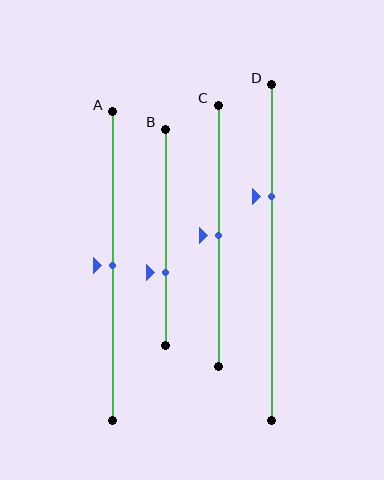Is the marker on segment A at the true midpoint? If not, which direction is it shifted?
Yes, the marker on segment A is at the true midpoint.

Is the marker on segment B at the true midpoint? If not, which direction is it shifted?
No, the marker on segment B is shifted downward by about 16% of the segment length.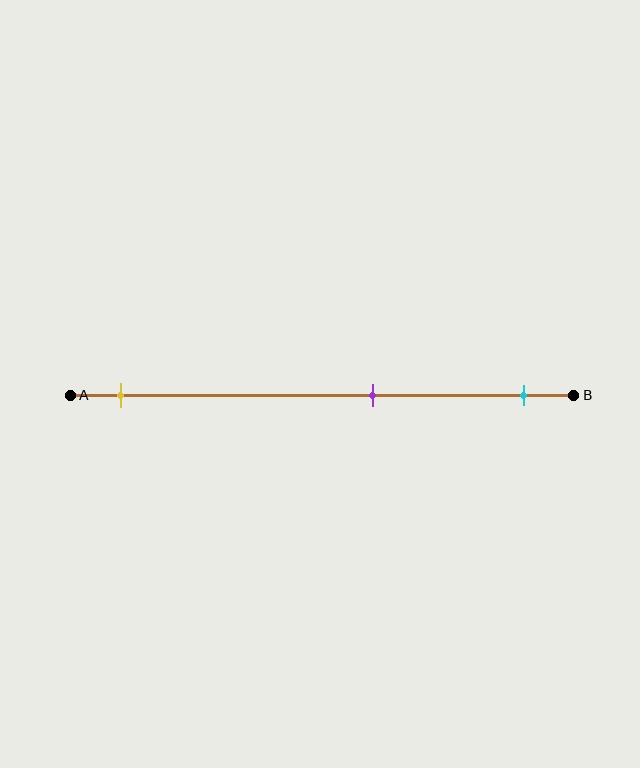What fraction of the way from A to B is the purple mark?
The purple mark is approximately 60% (0.6) of the way from A to B.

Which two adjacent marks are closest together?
The purple and cyan marks are the closest adjacent pair.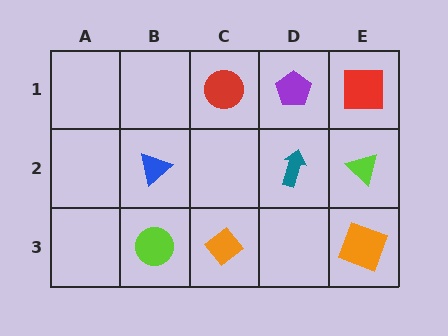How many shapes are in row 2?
3 shapes.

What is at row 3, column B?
A lime circle.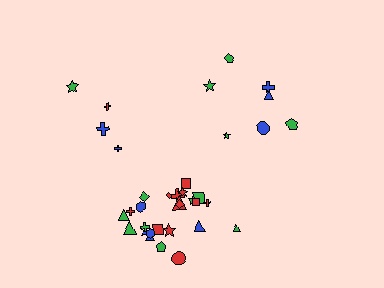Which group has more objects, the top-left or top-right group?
The top-right group.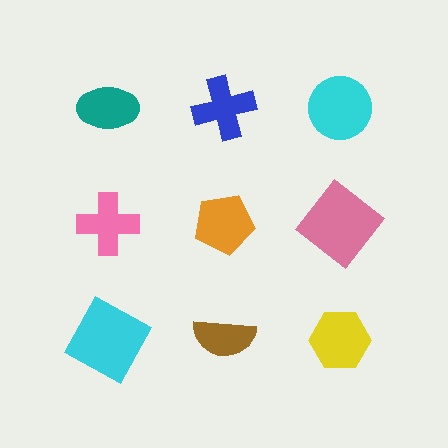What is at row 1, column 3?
A cyan circle.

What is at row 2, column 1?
A pink cross.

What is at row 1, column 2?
A blue cross.